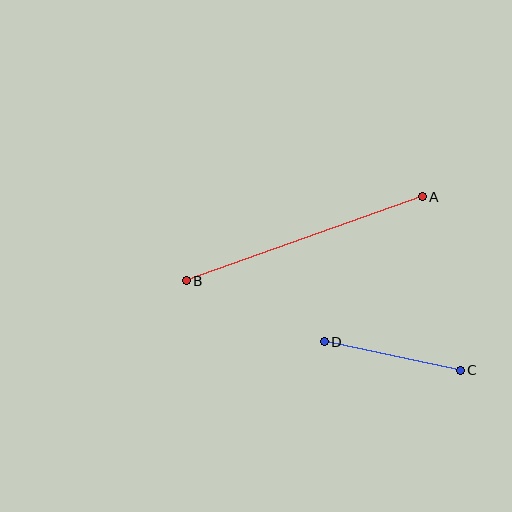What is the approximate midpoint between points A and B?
The midpoint is at approximately (304, 239) pixels.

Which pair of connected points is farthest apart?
Points A and B are farthest apart.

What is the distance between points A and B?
The distance is approximately 250 pixels.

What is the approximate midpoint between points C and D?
The midpoint is at approximately (392, 356) pixels.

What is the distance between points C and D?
The distance is approximately 138 pixels.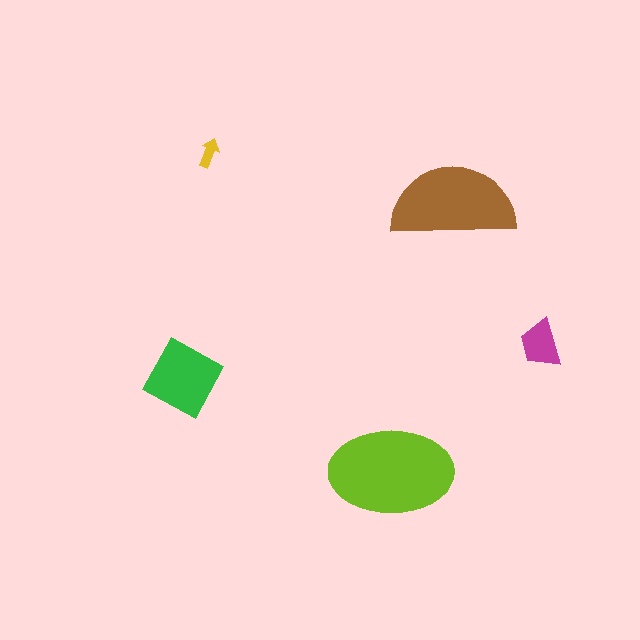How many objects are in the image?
There are 5 objects in the image.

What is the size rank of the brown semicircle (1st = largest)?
2nd.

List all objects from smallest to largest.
The yellow arrow, the magenta trapezoid, the green diamond, the brown semicircle, the lime ellipse.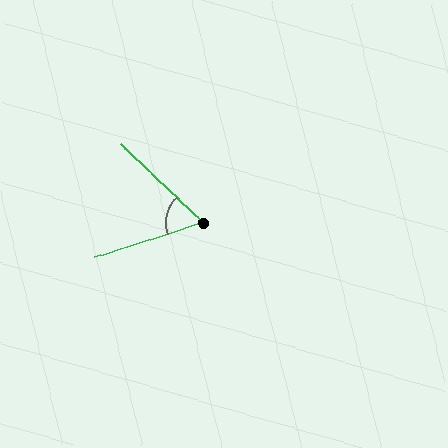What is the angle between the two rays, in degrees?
Approximately 61 degrees.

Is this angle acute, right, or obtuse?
It is acute.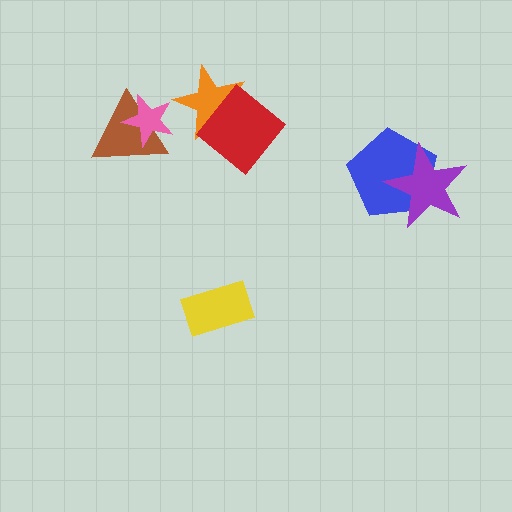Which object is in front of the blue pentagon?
The purple star is in front of the blue pentagon.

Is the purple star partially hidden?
No, no other shape covers it.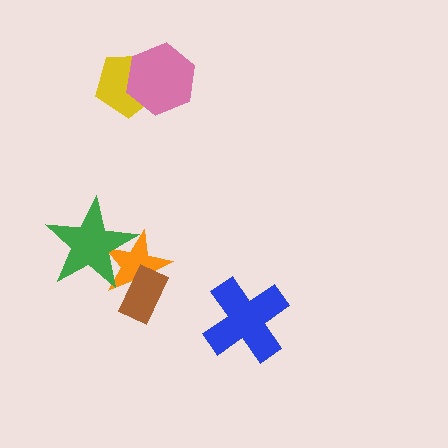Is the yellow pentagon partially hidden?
Yes, it is partially covered by another shape.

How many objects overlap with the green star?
1 object overlaps with the green star.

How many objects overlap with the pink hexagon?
1 object overlaps with the pink hexagon.